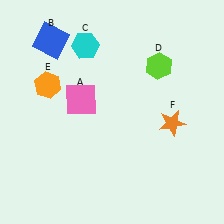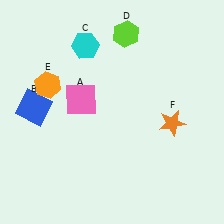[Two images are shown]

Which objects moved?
The objects that moved are: the blue square (B), the lime hexagon (D).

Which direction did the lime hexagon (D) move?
The lime hexagon (D) moved left.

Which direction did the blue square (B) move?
The blue square (B) moved down.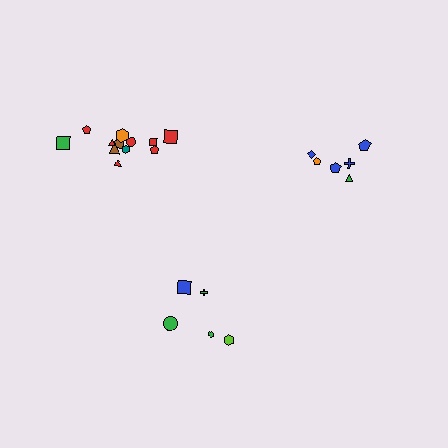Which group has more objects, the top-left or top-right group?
The top-left group.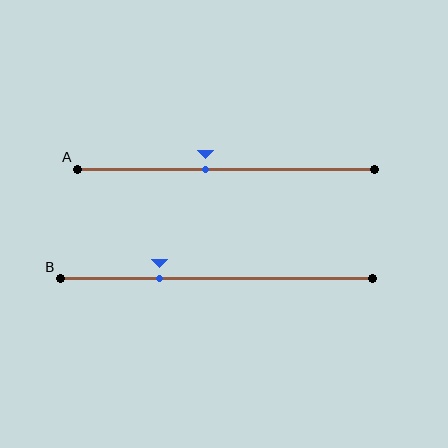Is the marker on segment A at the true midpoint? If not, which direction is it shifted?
No, the marker on segment A is shifted to the left by about 7% of the segment length.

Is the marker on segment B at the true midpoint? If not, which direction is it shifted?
No, the marker on segment B is shifted to the left by about 18% of the segment length.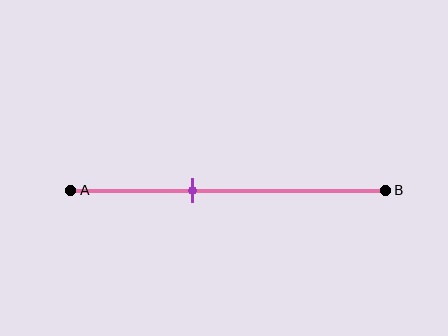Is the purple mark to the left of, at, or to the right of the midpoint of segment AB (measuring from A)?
The purple mark is to the left of the midpoint of segment AB.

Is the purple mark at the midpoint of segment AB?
No, the mark is at about 40% from A, not at the 50% midpoint.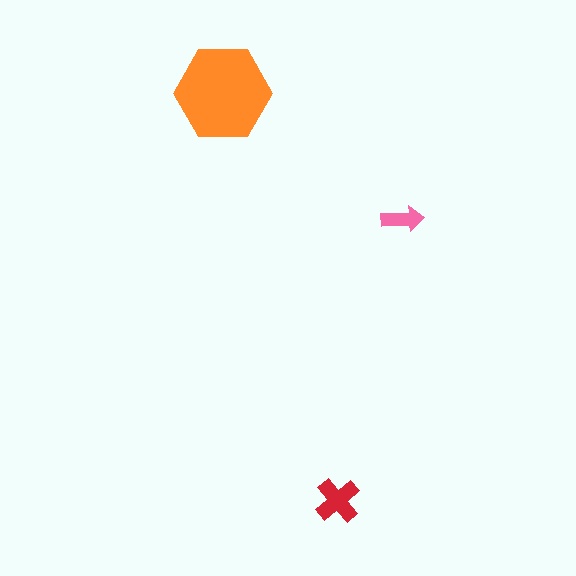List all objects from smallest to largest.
The pink arrow, the red cross, the orange hexagon.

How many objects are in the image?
There are 3 objects in the image.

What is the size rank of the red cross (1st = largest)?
2nd.